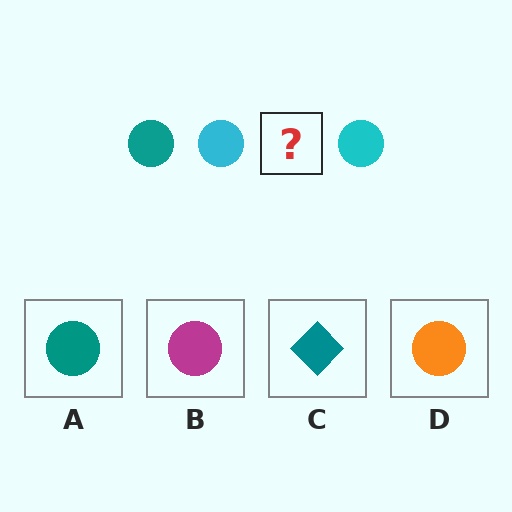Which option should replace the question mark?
Option A.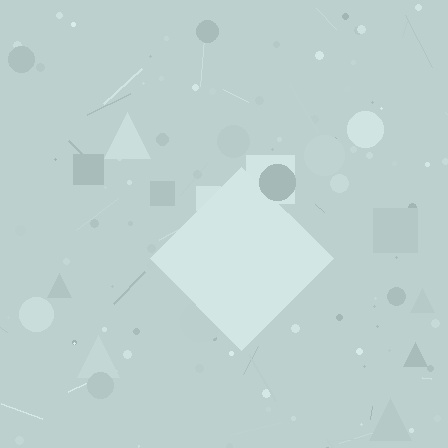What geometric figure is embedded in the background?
A diamond is embedded in the background.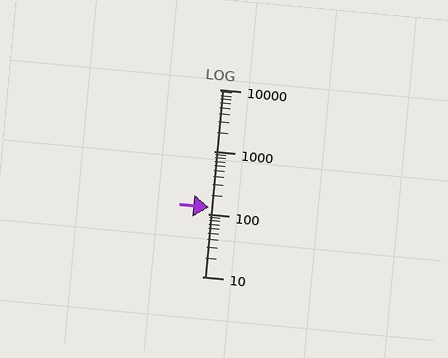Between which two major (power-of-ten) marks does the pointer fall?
The pointer is between 100 and 1000.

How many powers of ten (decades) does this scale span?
The scale spans 3 decades, from 10 to 10000.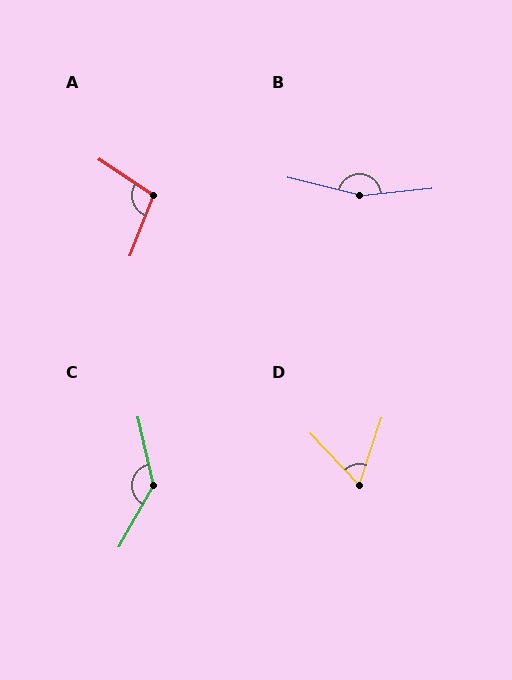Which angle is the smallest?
D, at approximately 62 degrees.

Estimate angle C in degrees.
Approximately 138 degrees.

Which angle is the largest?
B, at approximately 160 degrees.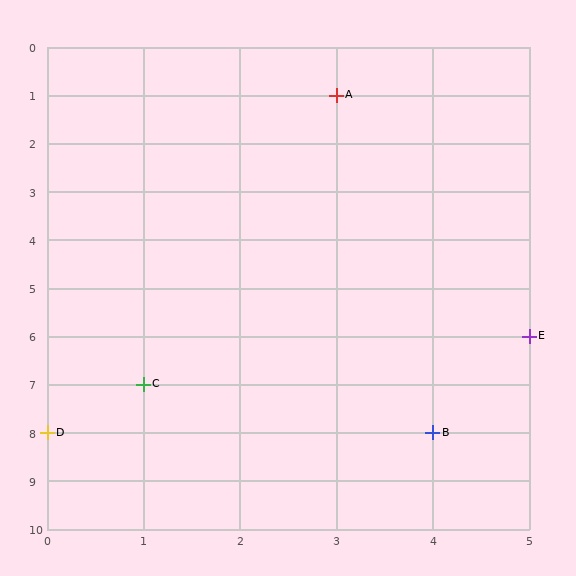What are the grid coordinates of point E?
Point E is at grid coordinates (5, 6).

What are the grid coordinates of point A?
Point A is at grid coordinates (3, 1).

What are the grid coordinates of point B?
Point B is at grid coordinates (4, 8).